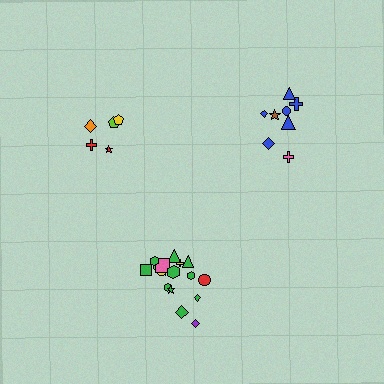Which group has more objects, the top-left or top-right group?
The top-right group.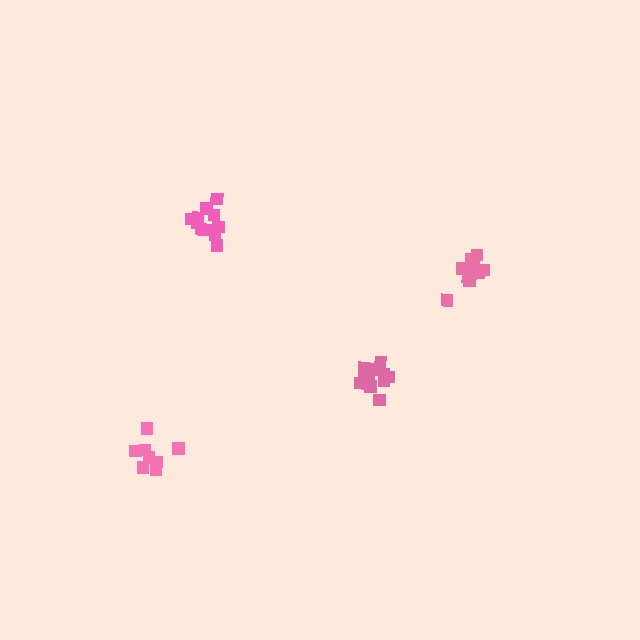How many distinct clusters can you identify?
There are 4 distinct clusters.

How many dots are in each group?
Group 1: 8 dots, Group 2: 10 dots, Group 3: 11 dots, Group 4: 13 dots (42 total).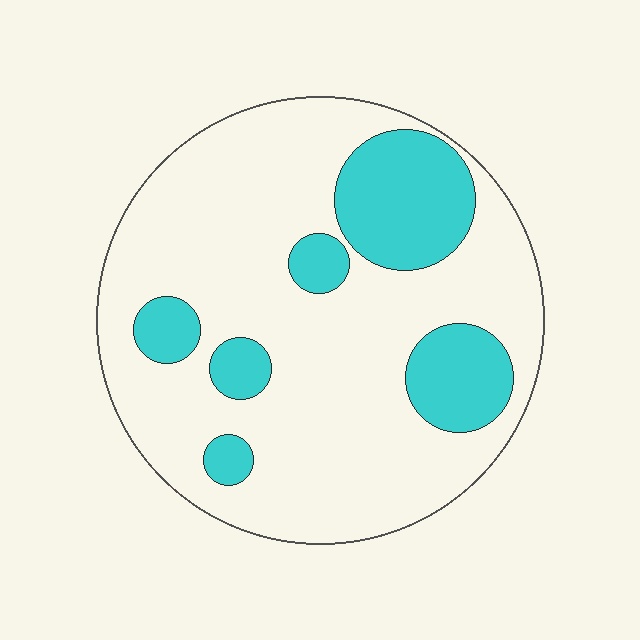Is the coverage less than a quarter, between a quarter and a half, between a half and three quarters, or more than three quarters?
Less than a quarter.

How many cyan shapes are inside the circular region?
6.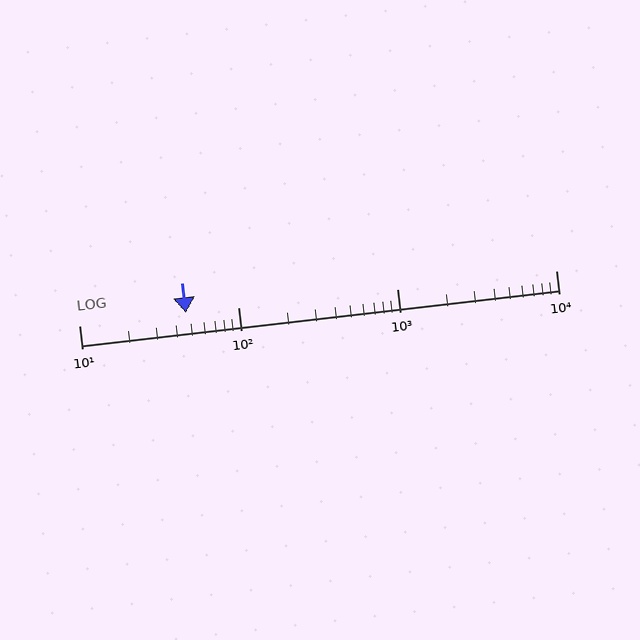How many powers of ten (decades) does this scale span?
The scale spans 3 decades, from 10 to 10000.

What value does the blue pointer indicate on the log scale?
The pointer indicates approximately 47.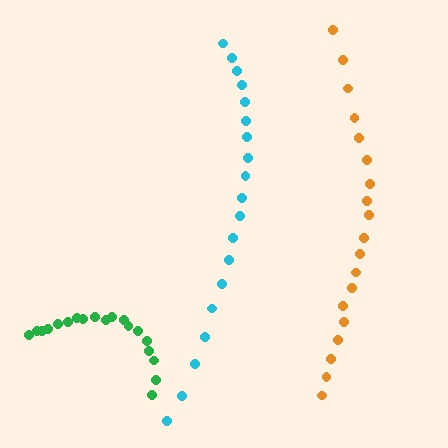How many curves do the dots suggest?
There are 3 distinct paths.